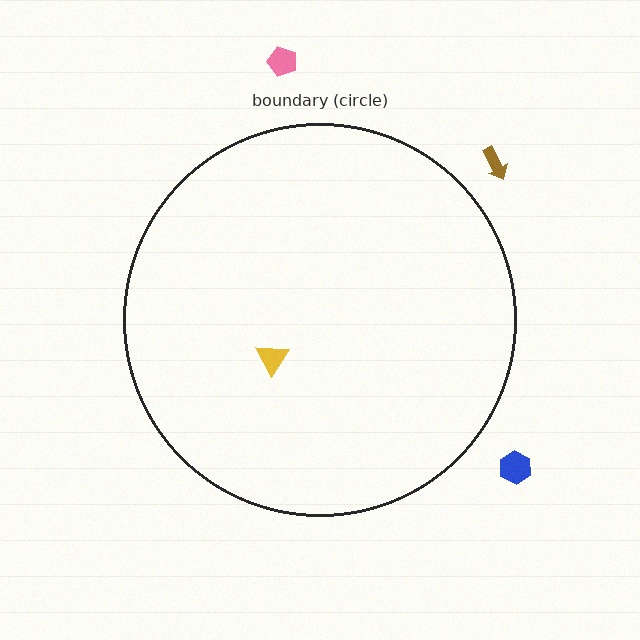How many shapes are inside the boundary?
1 inside, 3 outside.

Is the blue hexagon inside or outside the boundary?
Outside.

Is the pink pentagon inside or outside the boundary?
Outside.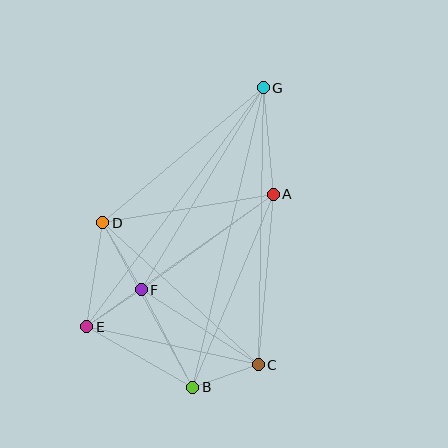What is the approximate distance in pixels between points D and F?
The distance between D and F is approximately 78 pixels.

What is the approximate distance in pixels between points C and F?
The distance between C and F is approximately 139 pixels.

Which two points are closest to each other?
Points E and F are closest to each other.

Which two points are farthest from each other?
Points B and G are farthest from each other.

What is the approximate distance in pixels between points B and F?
The distance between B and F is approximately 110 pixels.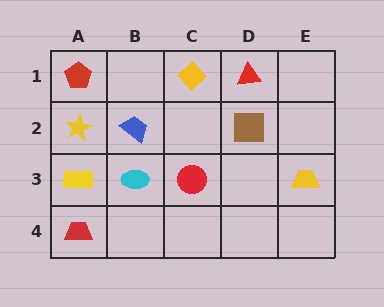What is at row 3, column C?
A red circle.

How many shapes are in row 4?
1 shape.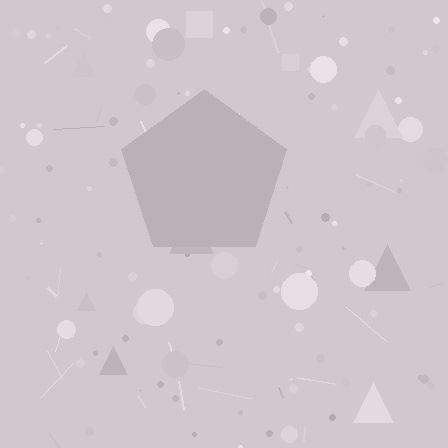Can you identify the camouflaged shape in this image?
The camouflaged shape is a pentagon.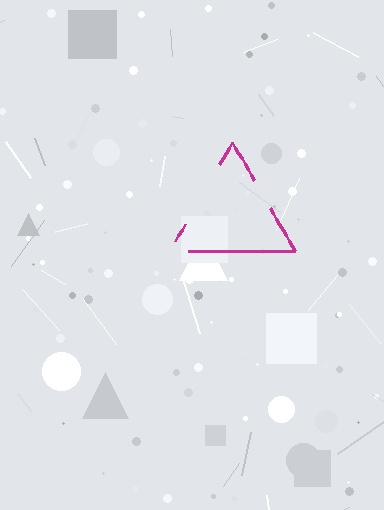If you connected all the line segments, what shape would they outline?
They would outline a triangle.